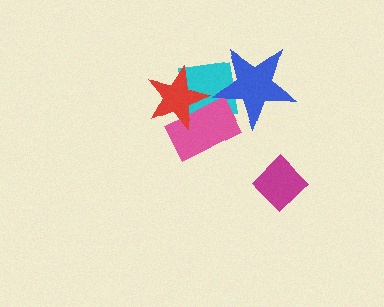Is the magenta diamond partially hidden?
No, no other shape covers it.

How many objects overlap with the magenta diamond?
0 objects overlap with the magenta diamond.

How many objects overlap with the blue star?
2 objects overlap with the blue star.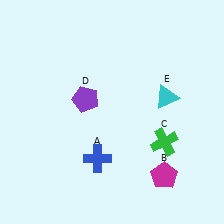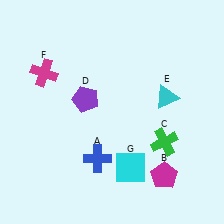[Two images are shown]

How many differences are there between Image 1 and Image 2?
There are 2 differences between the two images.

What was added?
A magenta cross (F), a cyan square (G) were added in Image 2.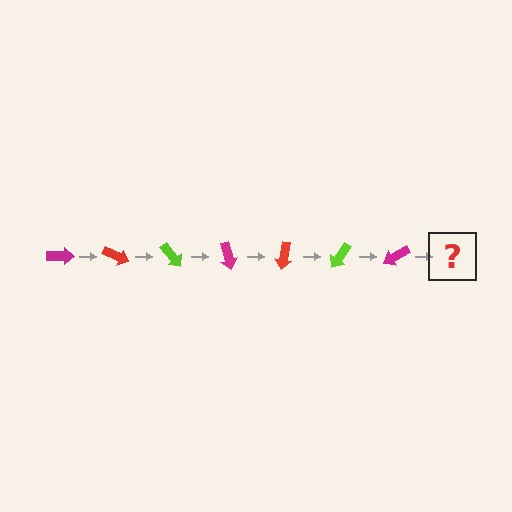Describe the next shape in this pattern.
It should be a red arrow, rotated 175 degrees from the start.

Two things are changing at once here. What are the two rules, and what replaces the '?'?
The two rules are that it rotates 25 degrees each step and the color cycles through magenta, red, and lime. The '?' should be a red arrow, rotated 175 degrees from the start.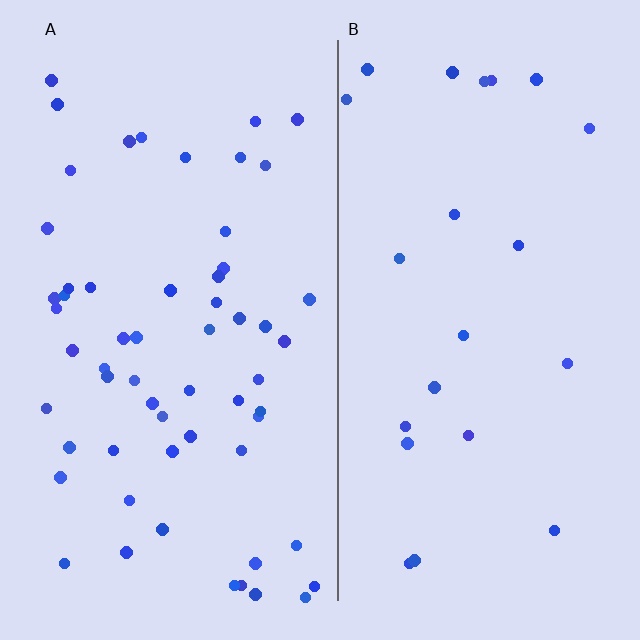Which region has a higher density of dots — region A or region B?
A (the left).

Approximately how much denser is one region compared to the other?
Approximately 2.6× — region A over region B.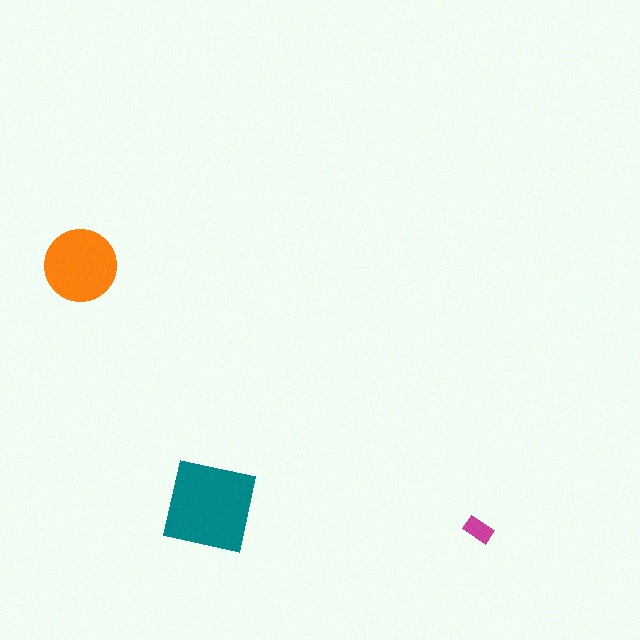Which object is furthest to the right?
The magenta rectangle is rightmost.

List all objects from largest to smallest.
The teal square, the orange circle, the magenta rectangle.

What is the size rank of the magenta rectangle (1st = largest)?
3rd.